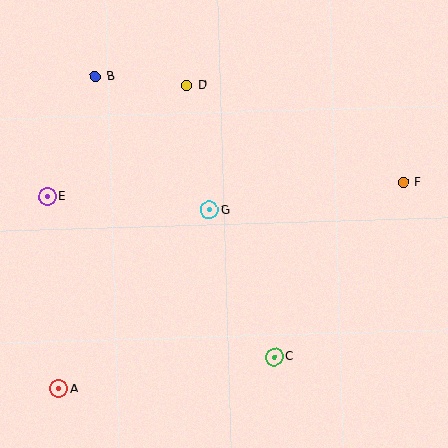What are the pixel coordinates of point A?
Point A is at (59, 389).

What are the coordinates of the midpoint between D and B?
The midpoint between D and B is at (141, 81).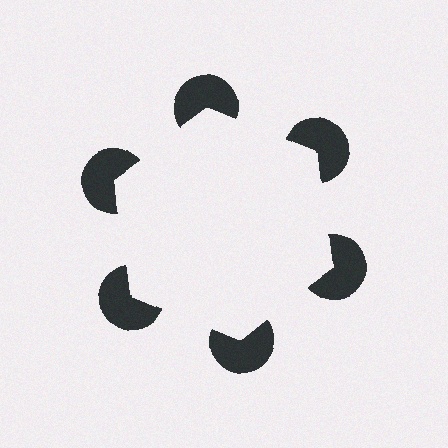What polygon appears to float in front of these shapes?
An illusory hexagon — its edges are inferred from the aligned wedge cuts in the pac-man discs, not physically drawn.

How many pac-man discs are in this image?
There are 6 — one at each vertex of the illusory hexagon.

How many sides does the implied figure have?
6 sides.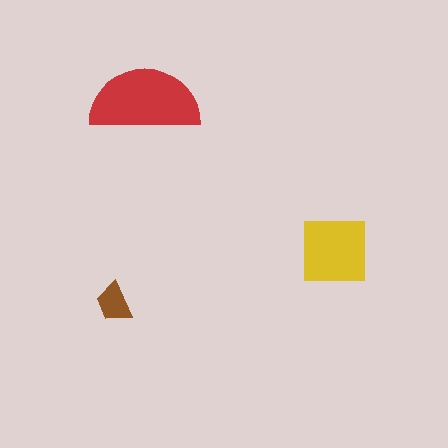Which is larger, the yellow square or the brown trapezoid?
The yellow square.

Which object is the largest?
The red semicircle.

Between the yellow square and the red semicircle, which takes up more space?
The red semicircle.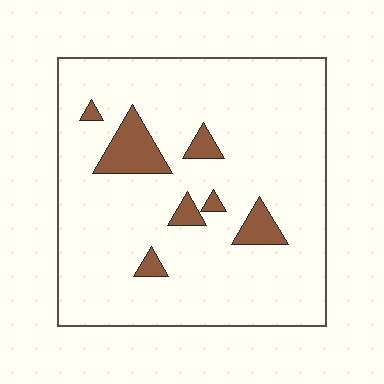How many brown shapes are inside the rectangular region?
7.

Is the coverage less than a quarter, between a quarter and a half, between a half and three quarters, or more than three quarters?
Less than a quarter.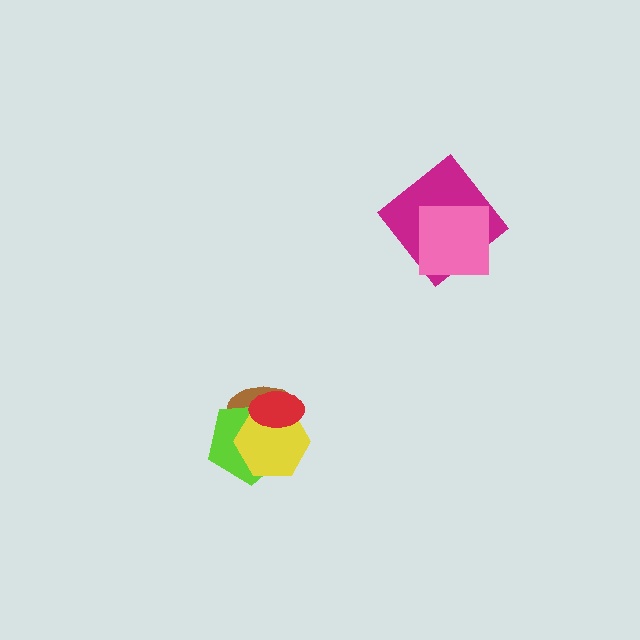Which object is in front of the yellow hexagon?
The red ellipse is in front of the yellow hexagon.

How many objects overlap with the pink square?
1 object overlaps with the pink square.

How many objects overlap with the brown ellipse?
3 objects overlap with the brown ellipse.